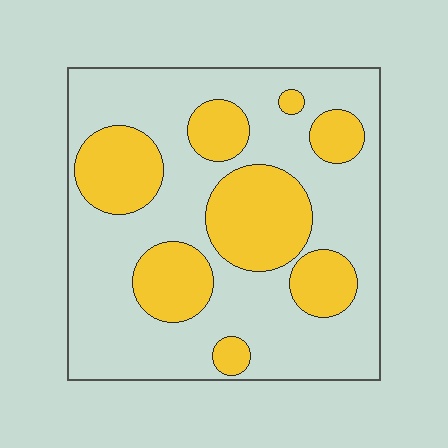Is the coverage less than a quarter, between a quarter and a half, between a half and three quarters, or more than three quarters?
Between a quarter and a half.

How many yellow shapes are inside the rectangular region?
8.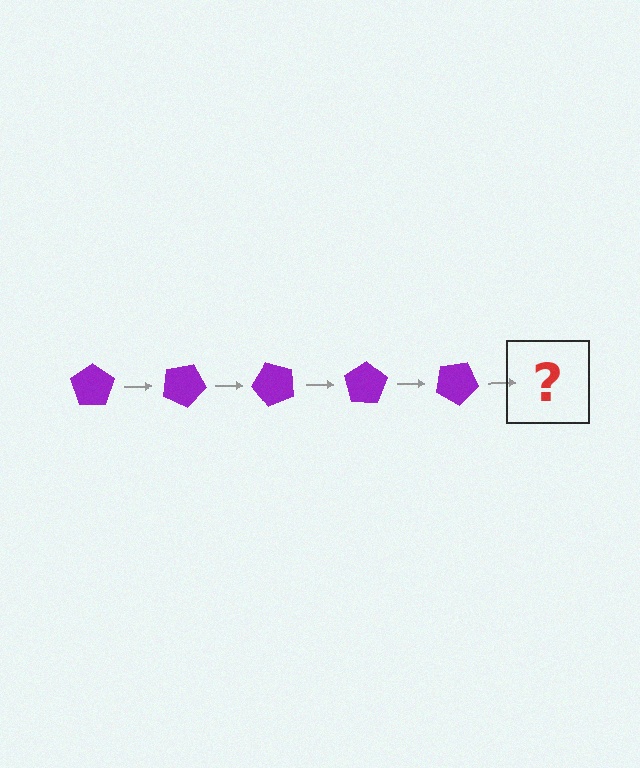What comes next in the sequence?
The next element should be a purple pentagon rotated 125 degrees.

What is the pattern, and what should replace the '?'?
The pattern is that the pentagon rotates 25 degrees each step. The '?' should be a purple pentagon rotated 125 degrees.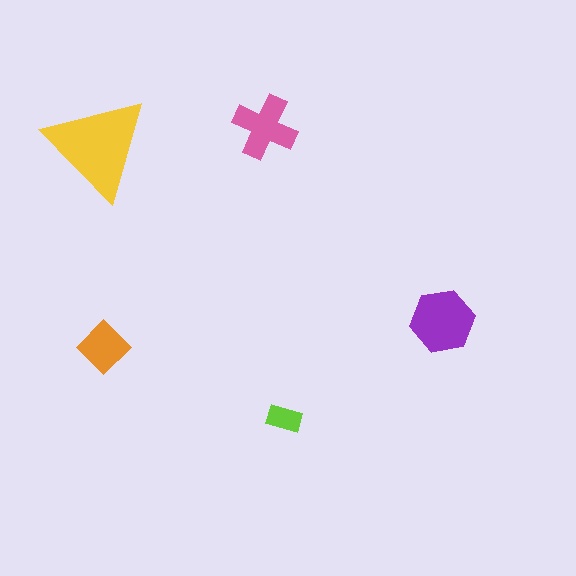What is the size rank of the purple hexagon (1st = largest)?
2nd.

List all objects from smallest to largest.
The lime rectangle, the orange diamond, the pink cross, the purple hexagon, the yellow triangle.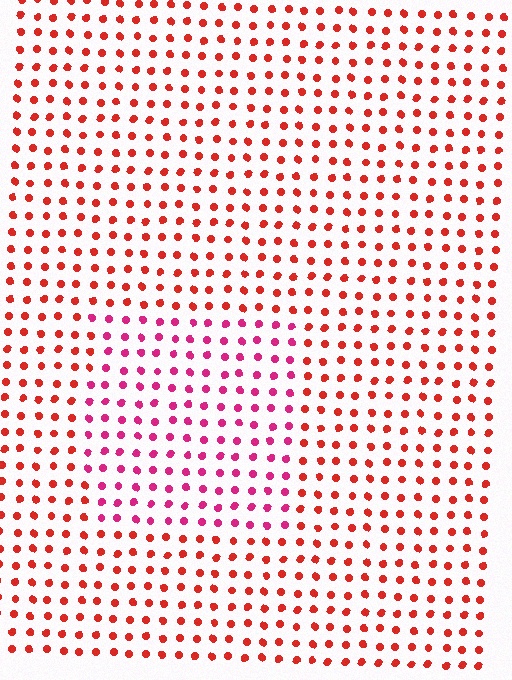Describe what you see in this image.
The image is filled with small red elements in a uniform arrangement. A rectangle-shaped region is visible where the elements are tinted to a slightly different hue, forming a subtle color boundary.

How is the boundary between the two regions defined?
The boundary is defined purely by a slight shift in hue (about 34 degrees). Spacing, size, and orientation are identical on both sides.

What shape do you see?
I see a rectangle.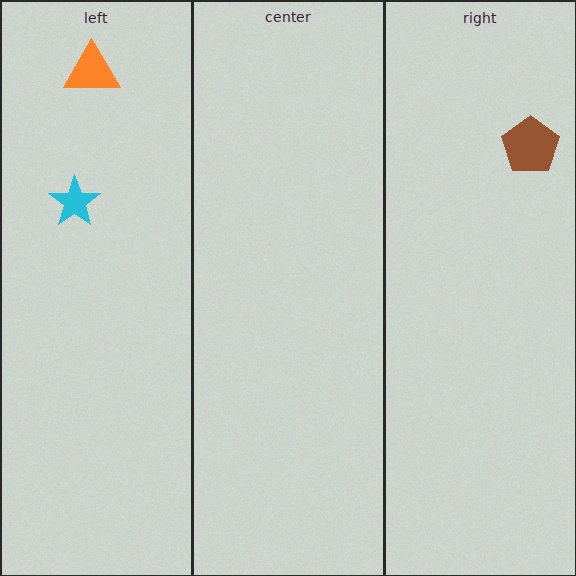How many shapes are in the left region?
2.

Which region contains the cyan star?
The left region.